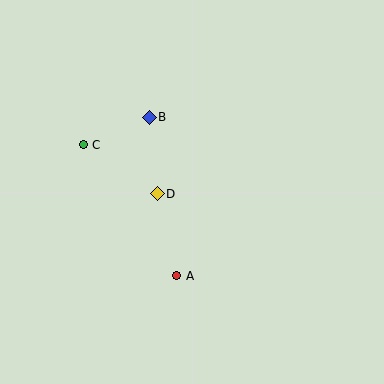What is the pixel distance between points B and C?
The distance between B and C is 71 pixels.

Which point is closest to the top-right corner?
Point B is closest to the top-right corner.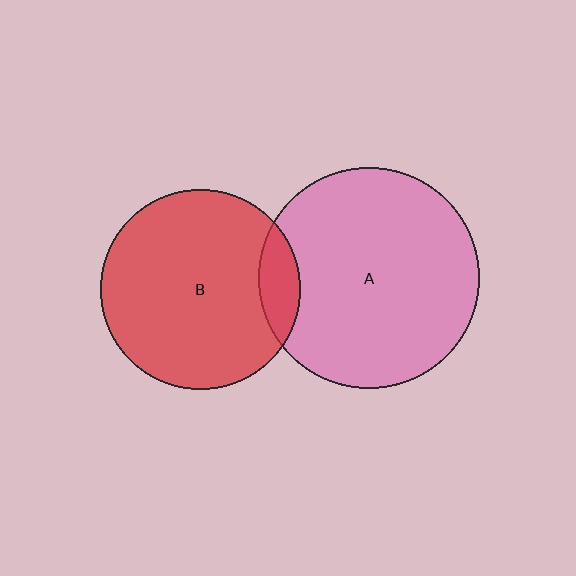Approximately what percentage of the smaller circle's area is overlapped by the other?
Approximately 10%.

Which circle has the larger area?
Circle A (pink).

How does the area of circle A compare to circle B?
Approximately 1.2 times.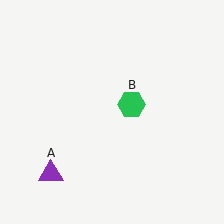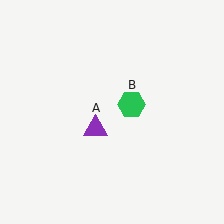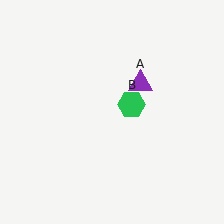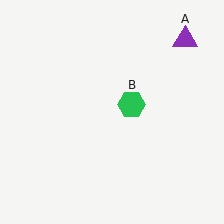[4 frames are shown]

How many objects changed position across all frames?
1 object changed position: purple triangle (object A).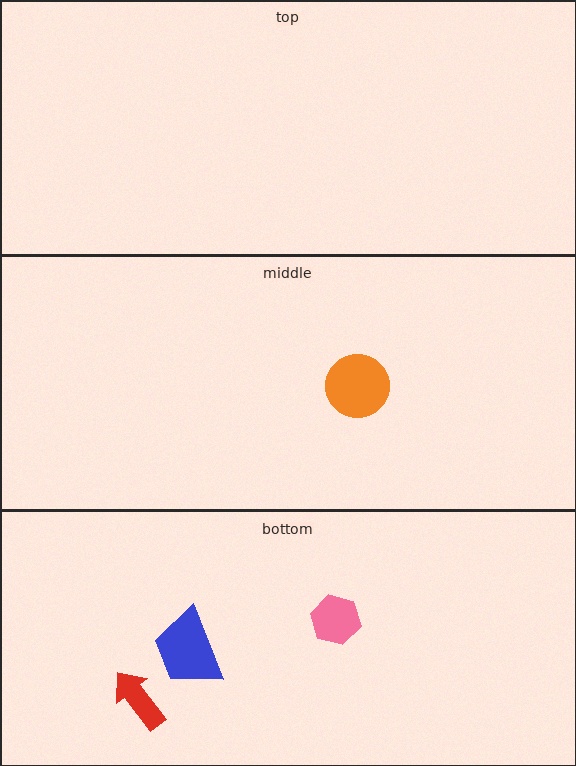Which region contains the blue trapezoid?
The bottom region.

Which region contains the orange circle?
The middle region.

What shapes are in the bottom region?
The blue trapezoid, the pink hexagon, the red arrow.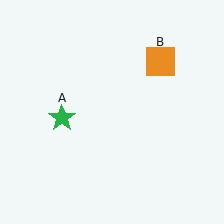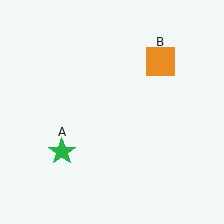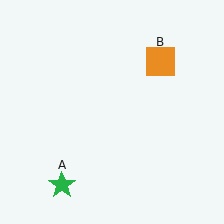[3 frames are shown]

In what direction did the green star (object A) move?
The green star (object A) moved down.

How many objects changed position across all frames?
1 object changed position: green star (object A).